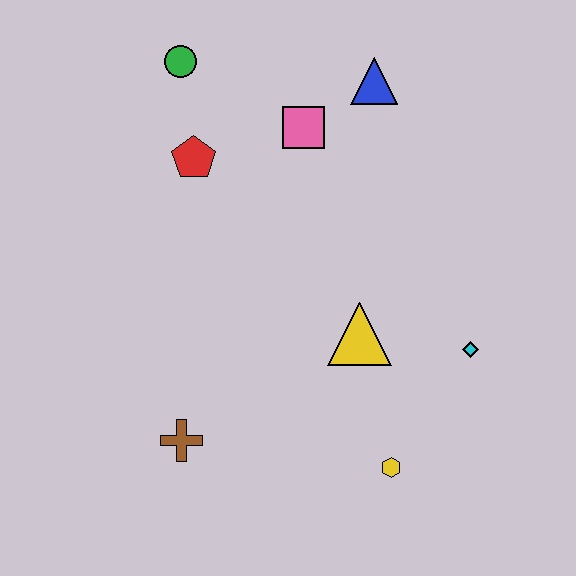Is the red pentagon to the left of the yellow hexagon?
Yes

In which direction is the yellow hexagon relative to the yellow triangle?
The yellow hexagon is below the yellow triangle.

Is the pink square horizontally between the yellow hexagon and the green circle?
Yes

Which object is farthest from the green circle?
The yellow hexagon is farthest from the green circle.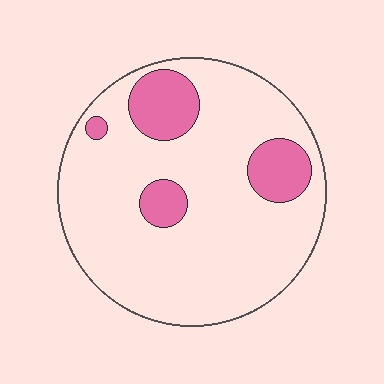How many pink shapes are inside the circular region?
4.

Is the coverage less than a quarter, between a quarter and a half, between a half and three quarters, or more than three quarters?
Less than a quarter.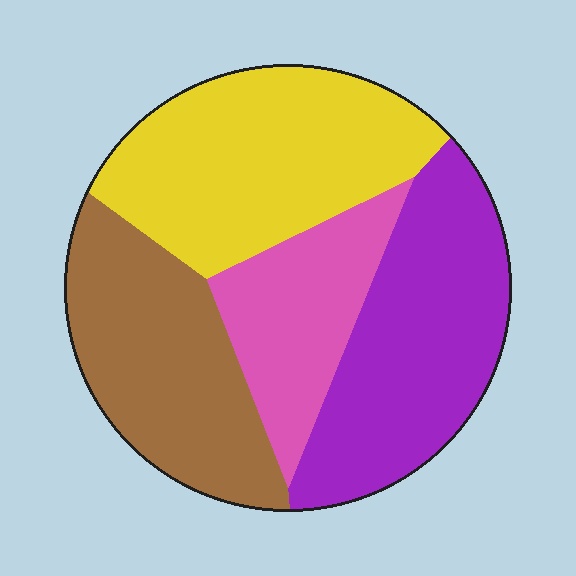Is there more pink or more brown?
Brown.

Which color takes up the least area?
Pink, at roughly 15%.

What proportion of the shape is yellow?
Yellow covers around 30% of the shape.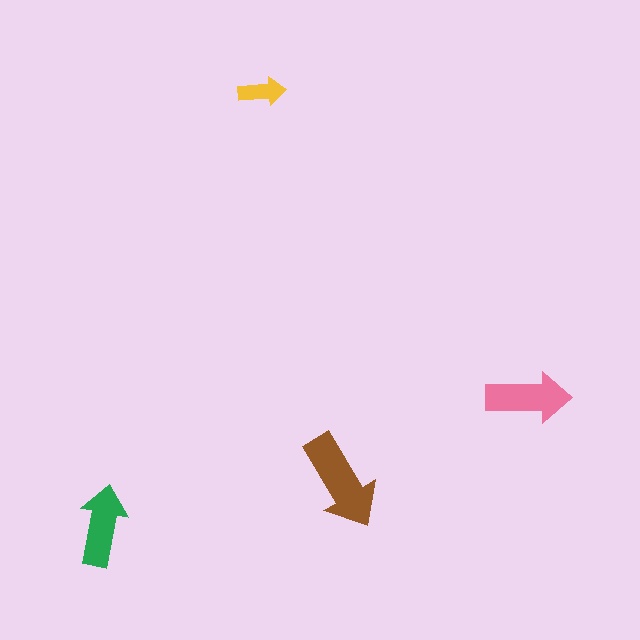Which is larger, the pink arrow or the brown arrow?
The brown one.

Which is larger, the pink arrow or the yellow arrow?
The pink one.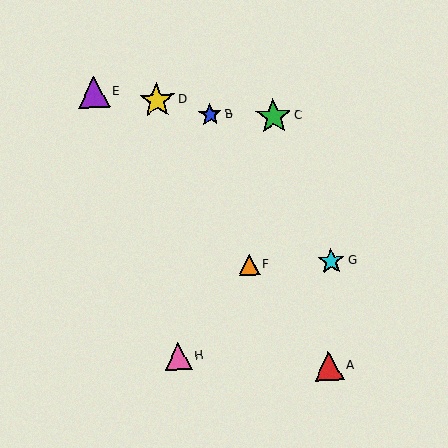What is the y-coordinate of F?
Object F is at y≈265.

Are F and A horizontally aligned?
No, F is at y≈265 and A is at y≈366.